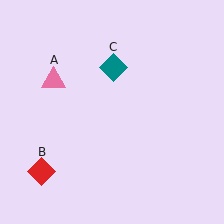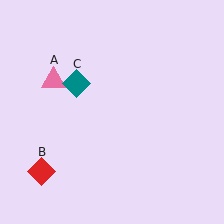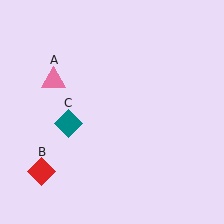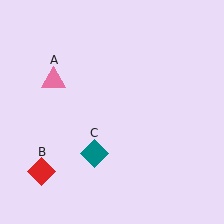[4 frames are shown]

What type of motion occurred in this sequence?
The teal diamond (object C) rotated counterclockwise around the center of the scene.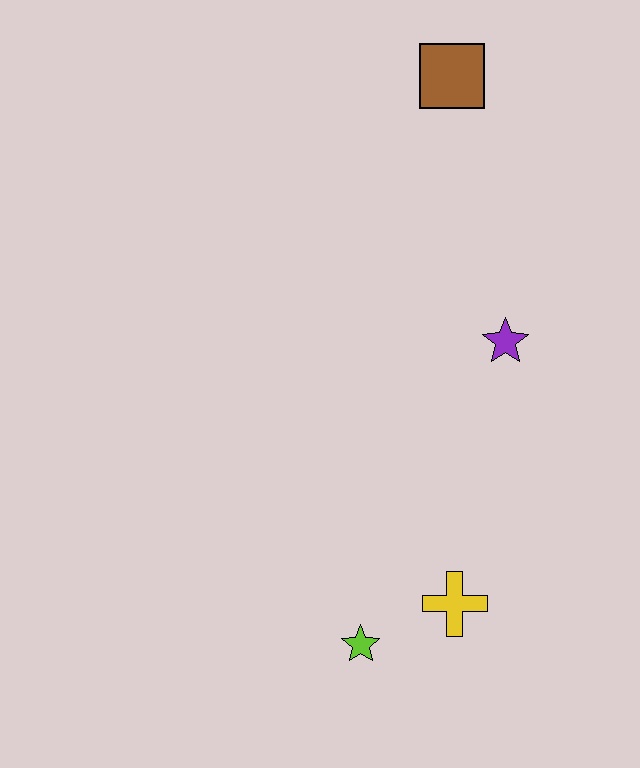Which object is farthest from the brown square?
The lime star is farthest from the brown square.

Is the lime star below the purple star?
Yes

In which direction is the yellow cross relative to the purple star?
The yellow cross is below the purple star.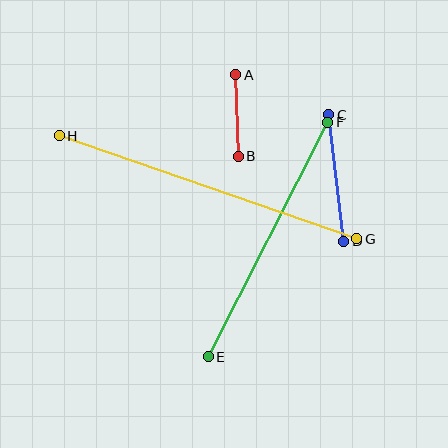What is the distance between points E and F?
The distance is approximately 264 pixels.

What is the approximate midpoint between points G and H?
The midpoint is at approximately (208, 187) pixels.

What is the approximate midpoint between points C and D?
The midpoint is at approximately (336, 178) pixels.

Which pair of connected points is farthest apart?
Points G and H are farthest apart.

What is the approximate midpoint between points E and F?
The midpoint is at approximately (268, 239) pixels.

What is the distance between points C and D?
The distance is approximately 128 pixels.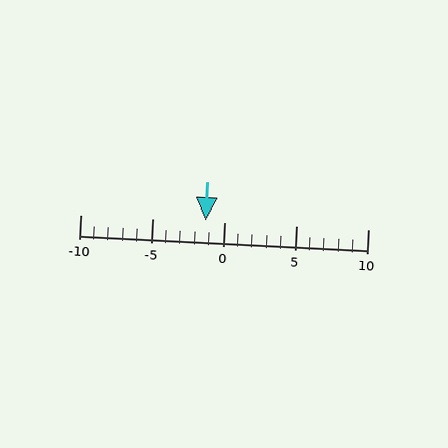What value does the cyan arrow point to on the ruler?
The cyan arrow points to approximately -1.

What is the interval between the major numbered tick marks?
The major tick marks are spaced 5 units apart.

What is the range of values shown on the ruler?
The ruler shows values from -10 to 10.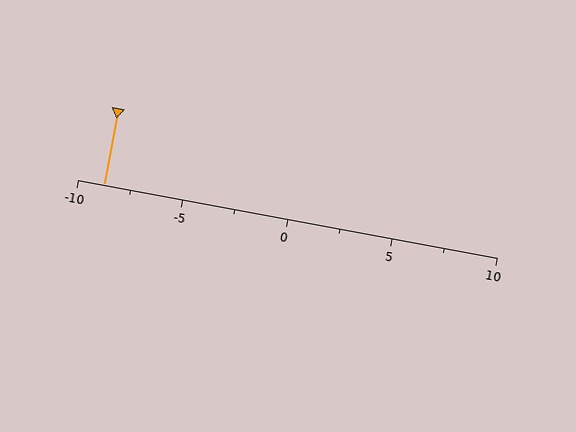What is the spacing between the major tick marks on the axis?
The major ticks are spaced 5 apart.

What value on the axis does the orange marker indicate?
The marker indicates approximately -8.8.